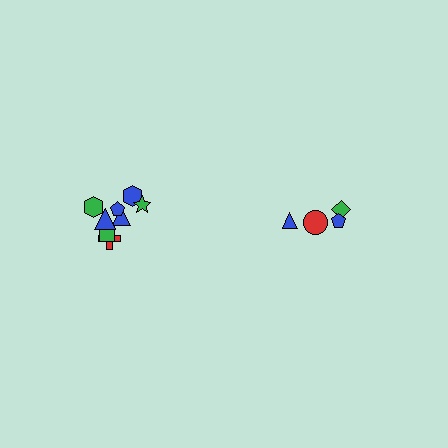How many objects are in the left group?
There are 8 objects.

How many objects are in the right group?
There are 4 objects.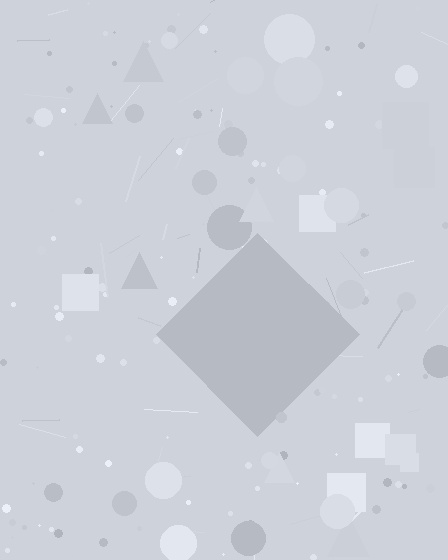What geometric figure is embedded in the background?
A diamond is embedded in the background.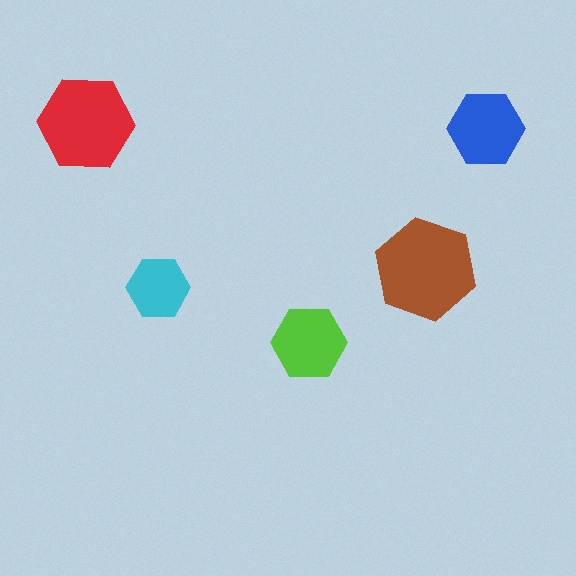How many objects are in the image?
There are 5 objects in the image.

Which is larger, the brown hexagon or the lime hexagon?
The brown one.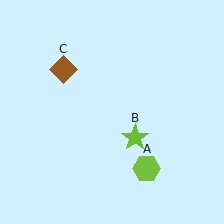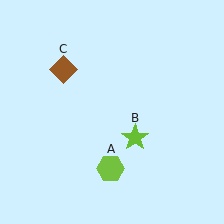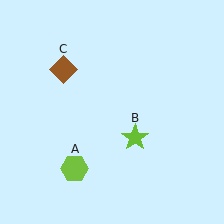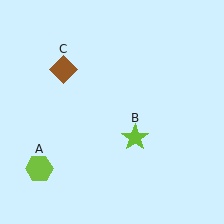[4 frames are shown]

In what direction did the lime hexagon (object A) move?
The lime hexagon (object A) moved left.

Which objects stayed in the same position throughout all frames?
Lime star (object B) and brown diamond (object C) remained stationary.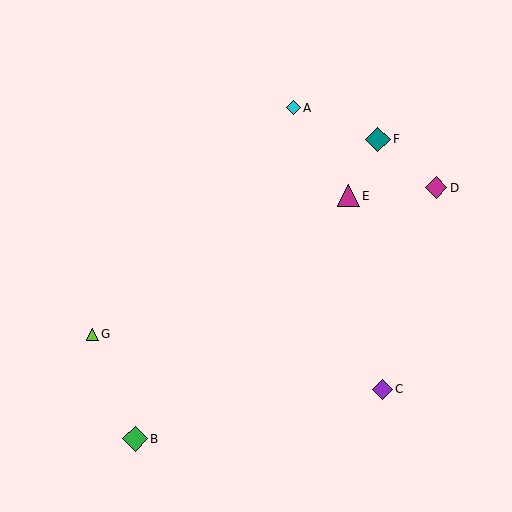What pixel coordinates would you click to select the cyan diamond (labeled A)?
Click at (294, 108) to select the cyan diamond A.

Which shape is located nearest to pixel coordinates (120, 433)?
The green diamond (labeled B) at (135, 439) is nearest to that location.